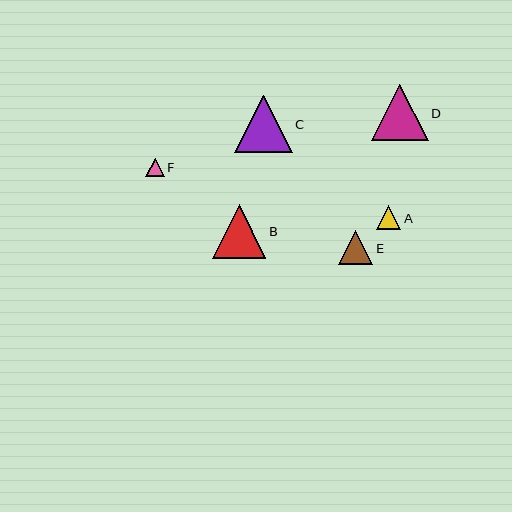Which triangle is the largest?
Triangle C is the largest with a size of approximately 57 pixels.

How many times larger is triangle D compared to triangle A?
Triangle D is approximately 2.3 times the size of triangle A.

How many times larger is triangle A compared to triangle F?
Triangle A is approximately 1.3 times the size of triangle F.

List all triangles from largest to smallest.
From largest to smallest: C, D, B, E, A, F.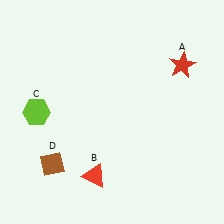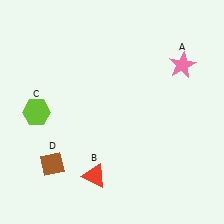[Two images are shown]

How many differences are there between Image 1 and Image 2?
There is 1 difference between the two images.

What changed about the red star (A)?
In Image 1, A is red. In Image 2, it changed to pink.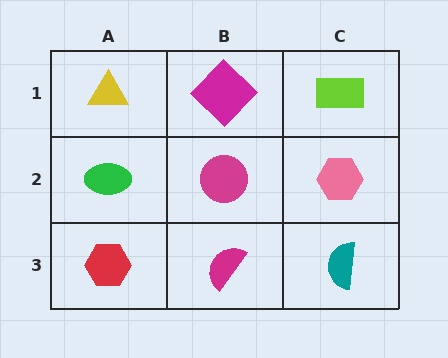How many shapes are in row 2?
3 shapes.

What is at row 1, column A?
A yellow triangle.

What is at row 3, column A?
A red hexagon.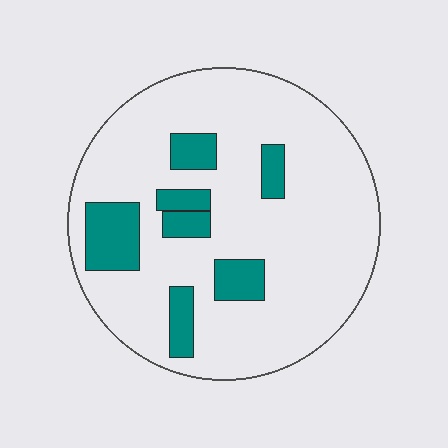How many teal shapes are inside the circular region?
7.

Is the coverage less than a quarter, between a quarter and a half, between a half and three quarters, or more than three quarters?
Less than a quarter.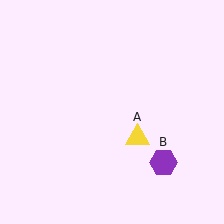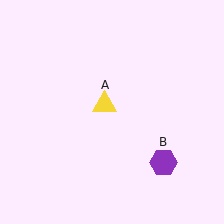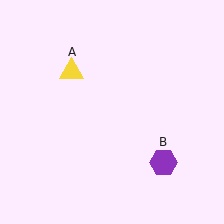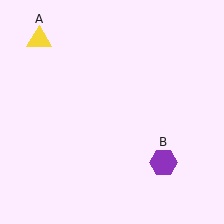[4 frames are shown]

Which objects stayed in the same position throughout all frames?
Purple hexagon (object B) remained stationary.